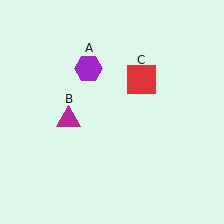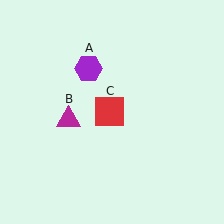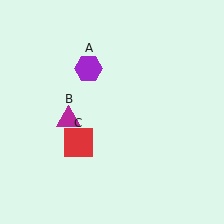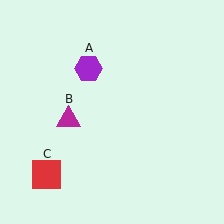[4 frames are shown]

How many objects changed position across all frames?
1 object changed position: red square (object C).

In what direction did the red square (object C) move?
The red square (object C) moved down and to the left.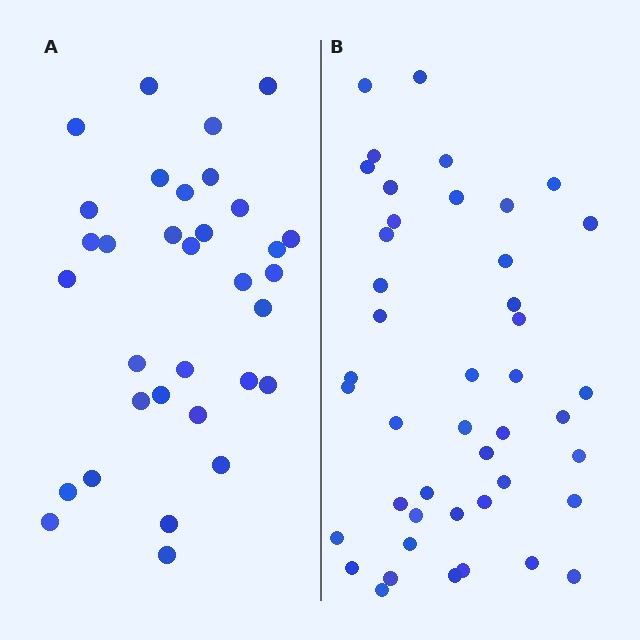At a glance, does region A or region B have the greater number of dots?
Region B (the right region) has more dots.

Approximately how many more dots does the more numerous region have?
Region B has roughly 12 or so more dots than region A.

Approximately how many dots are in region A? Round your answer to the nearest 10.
About 30 dots. (The exact count is 33, which rounds to 30.)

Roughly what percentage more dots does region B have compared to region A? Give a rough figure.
About 35% more.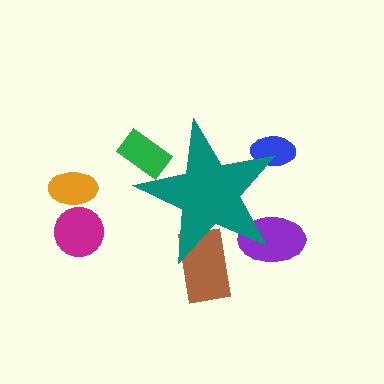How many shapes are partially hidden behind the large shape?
4 shapes are partially hidden.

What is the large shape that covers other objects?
A teal star.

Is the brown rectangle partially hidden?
Yes, the brown rectangle is partially hidden behind the teal star.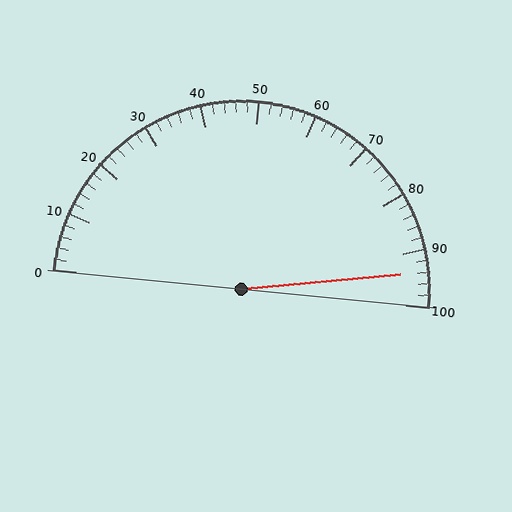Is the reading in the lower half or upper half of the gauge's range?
The reading is in the upper half of the range (0 to 100).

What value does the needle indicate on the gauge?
The needle indicates approximately 94.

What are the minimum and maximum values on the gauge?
The gauge ranges from 0 to 100.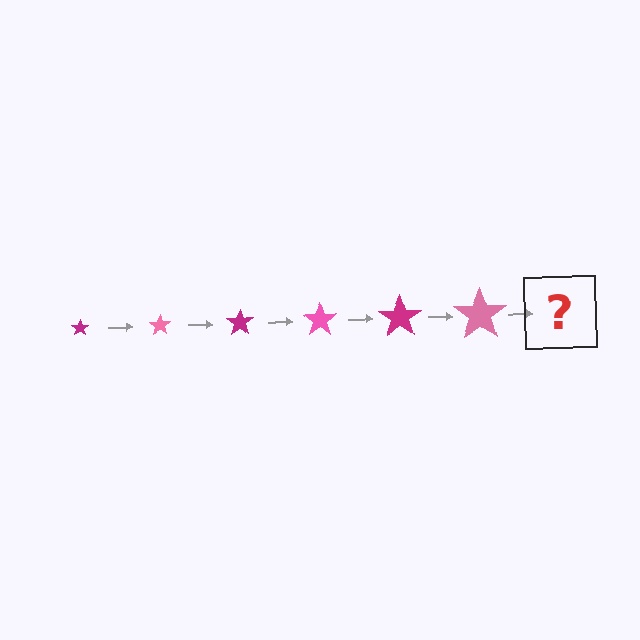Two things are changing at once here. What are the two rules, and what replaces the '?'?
The two rules are that the star grows larger each step and the color cycles through magenta and pink. The '?' should be a magenta star, larger than the previous one.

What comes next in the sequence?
The next element should be a magenta star, larger than the previous one.